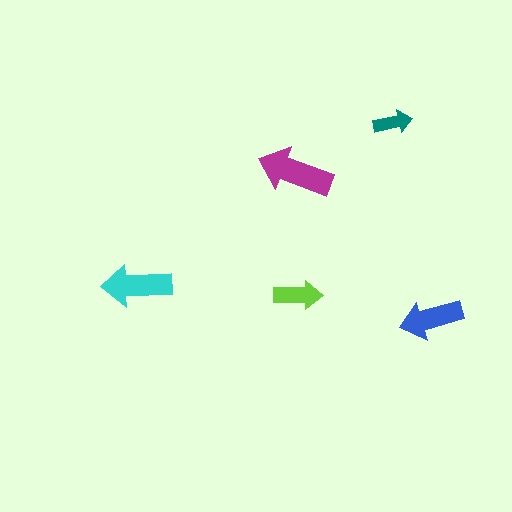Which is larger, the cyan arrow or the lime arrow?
The cyan one.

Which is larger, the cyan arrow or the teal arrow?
The cyan one.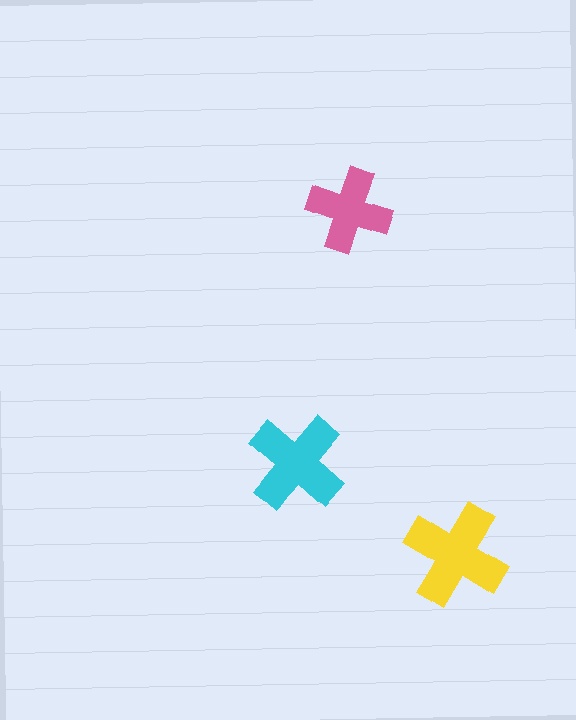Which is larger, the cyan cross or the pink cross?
The cyan one.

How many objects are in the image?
There are 3 objects in the image.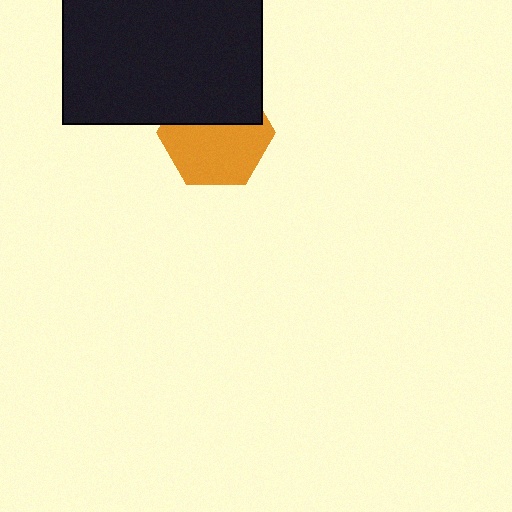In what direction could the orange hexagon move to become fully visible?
The orange hexagon could move down. That would shift it out from behind the black rectangle entirely.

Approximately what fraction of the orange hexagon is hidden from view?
Roughly 40% of the orange hexagon is hidden behind the black rectangle.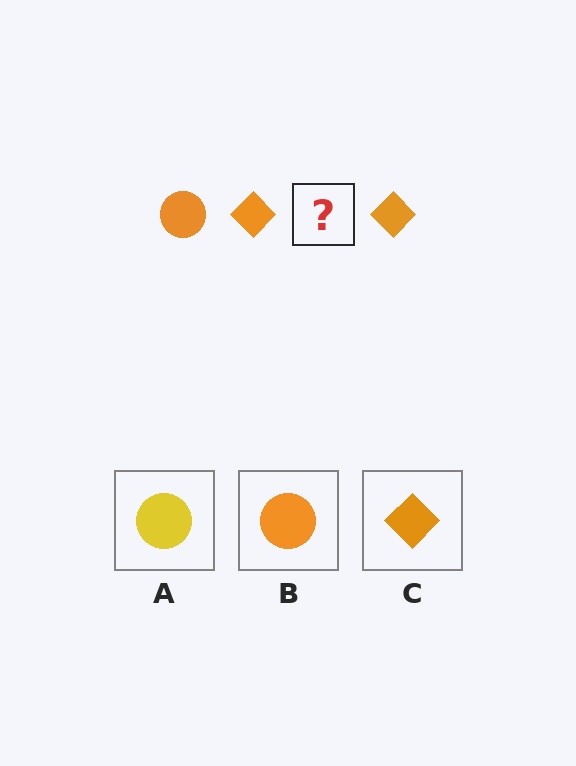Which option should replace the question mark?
Option B.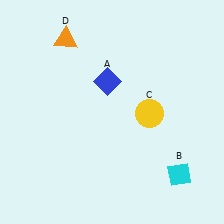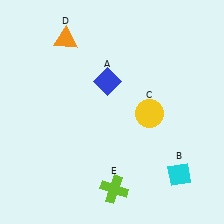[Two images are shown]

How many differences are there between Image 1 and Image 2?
There is 1 difference between the two images.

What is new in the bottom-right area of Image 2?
A lime cross (E) was added in the bottom-right area of Image 2.